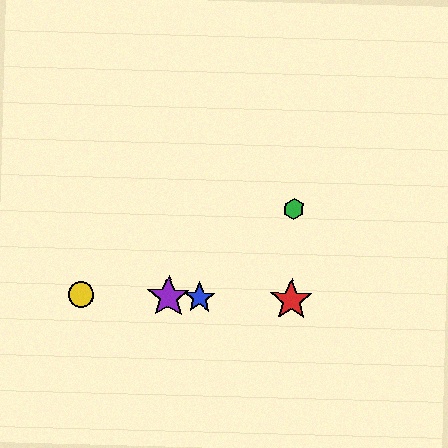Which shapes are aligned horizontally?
The red star, the blue star, the yellow circle, the purple star are aligned horizontally.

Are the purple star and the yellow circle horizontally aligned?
Yes, both are at y≈297.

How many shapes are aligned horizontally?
4 shapes (the red star, the blue star, the yellow circle, the purple star) are aligned horizontally.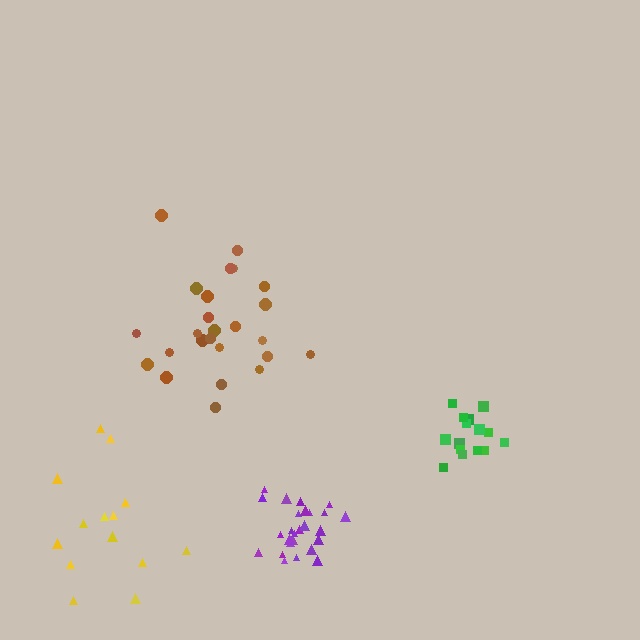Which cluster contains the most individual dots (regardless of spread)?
Purple (26).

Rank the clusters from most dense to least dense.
purple, green, brown, yellow.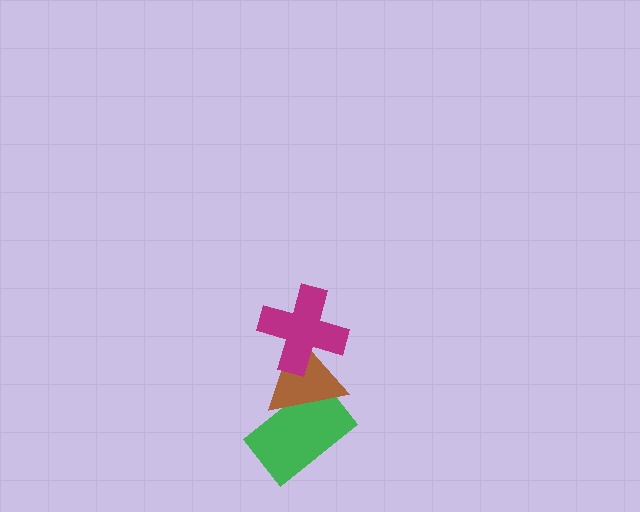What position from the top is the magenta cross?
The magenta cross is 1st from the top.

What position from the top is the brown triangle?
The brown triangle is 2nd from the top.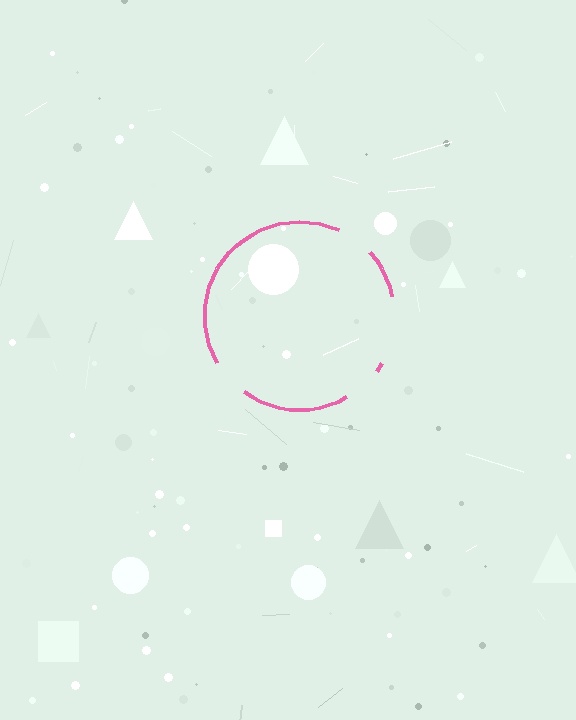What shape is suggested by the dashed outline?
The dashed outline suggests a circle.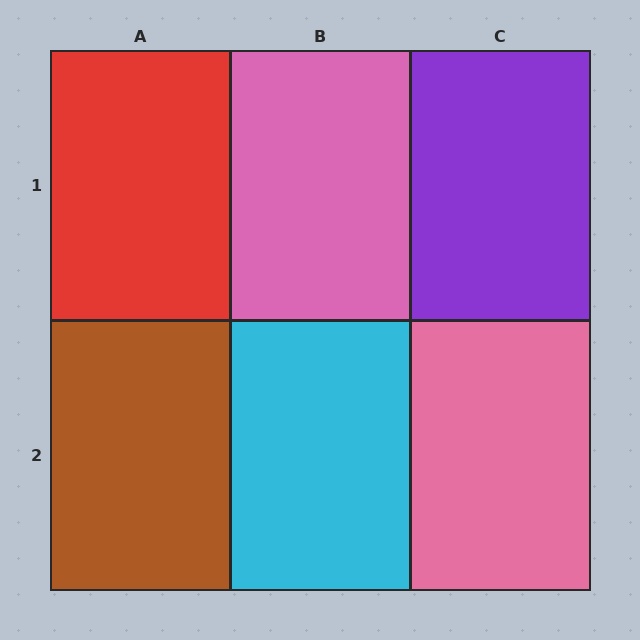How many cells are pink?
2 cells are pink.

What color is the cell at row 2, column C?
Pink.